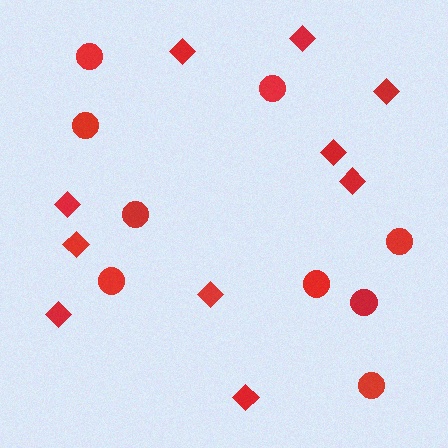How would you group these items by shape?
There are 2 groups: one group of diamonds (10) and one group of circles (9).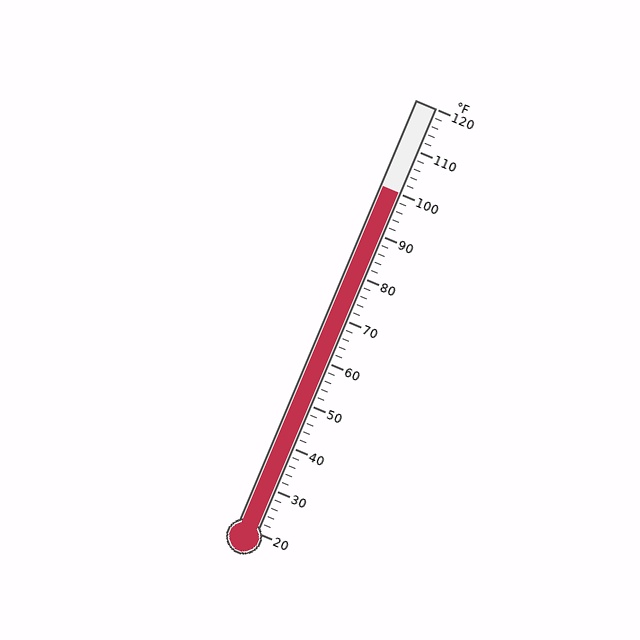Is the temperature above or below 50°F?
The temperature is above 50°F.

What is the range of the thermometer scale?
The thermometer scale ranges from 20°F to 120°F.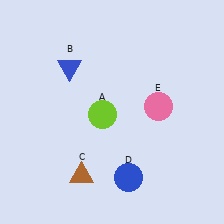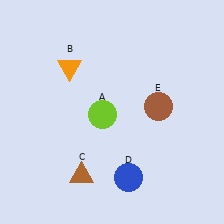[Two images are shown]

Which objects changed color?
B changed from blue to orange. E changed from pink to brown.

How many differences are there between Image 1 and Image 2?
There are 2 differences between the two images.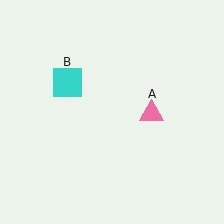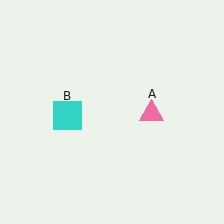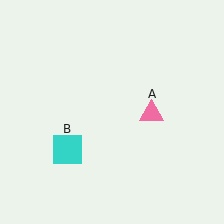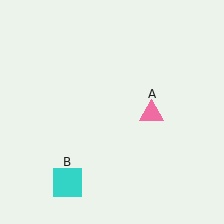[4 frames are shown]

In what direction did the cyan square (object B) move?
The cyan square (object B) moved down.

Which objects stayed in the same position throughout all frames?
Pink triangle (object A) remained stationary.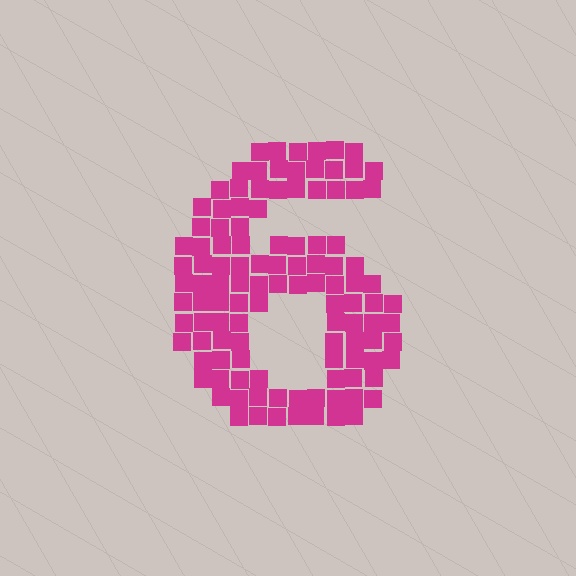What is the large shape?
The large shape is the digit 6.